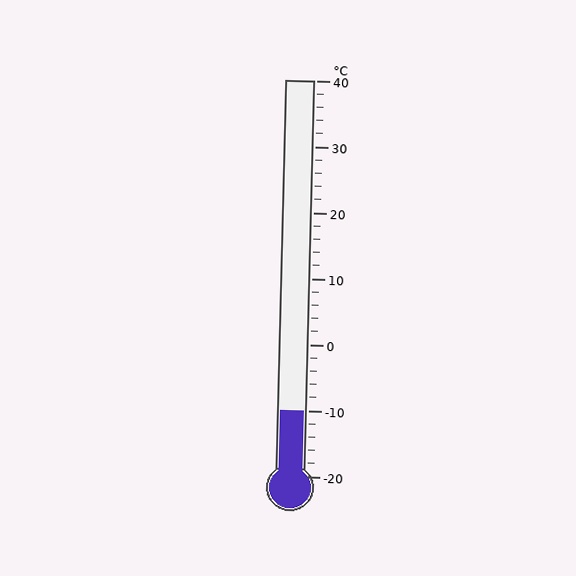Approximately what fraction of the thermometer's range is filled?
The thermometer is filled to approximately 15% of its range.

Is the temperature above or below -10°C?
The temperature is at -10°C.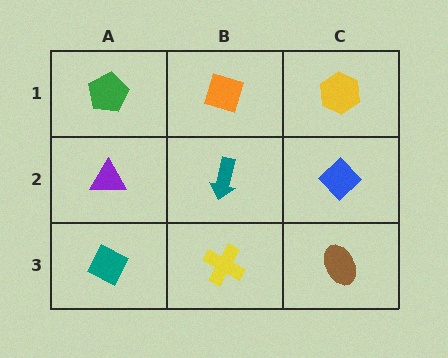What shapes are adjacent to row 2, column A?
A green pentagon (row 1, column A), a teal diamond (row 3, column A), a teal arrow (row 2, column B).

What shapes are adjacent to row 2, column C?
A yellow hexagon (row 1, column C), a brown ellipse (row 3, column C), a teal arrow (row 2, column B).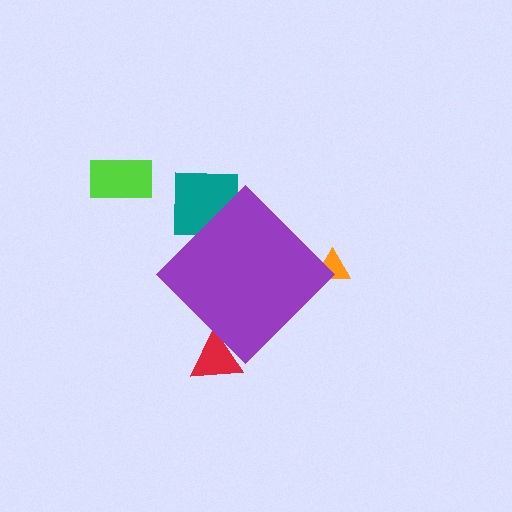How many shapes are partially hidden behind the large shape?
3 shapes are partially hidden.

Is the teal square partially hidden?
Yes, the teal square is partially hidden behind the purple diamond.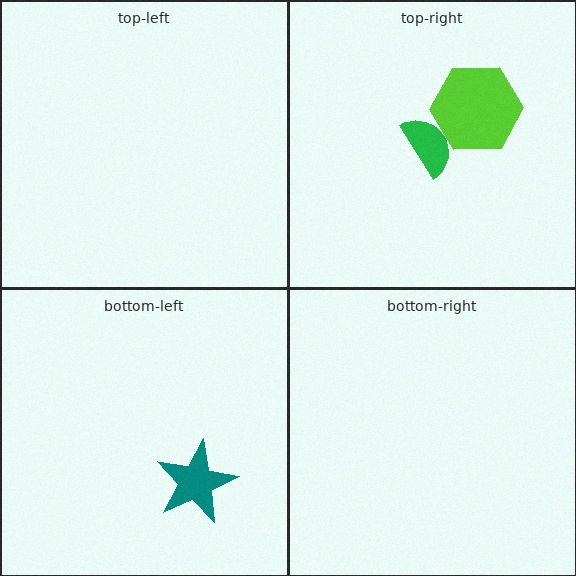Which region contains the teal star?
The bottom-left region.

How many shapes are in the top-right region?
2.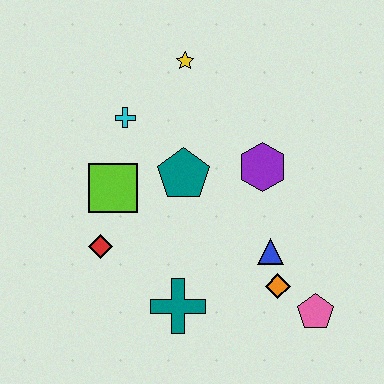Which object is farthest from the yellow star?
The pink pentagon is farthest from the yellow star.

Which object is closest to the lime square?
The red diamond is closest to the lime square.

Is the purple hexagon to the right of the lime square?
Yes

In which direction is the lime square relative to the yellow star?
The lime square is below the yellow star.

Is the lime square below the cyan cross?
Yes